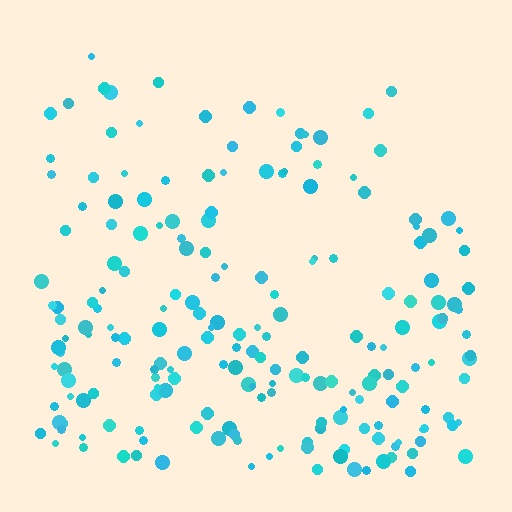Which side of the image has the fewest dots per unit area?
The top.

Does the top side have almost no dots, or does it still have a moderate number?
Still a moderate number, just noticeably fewer than the bottom.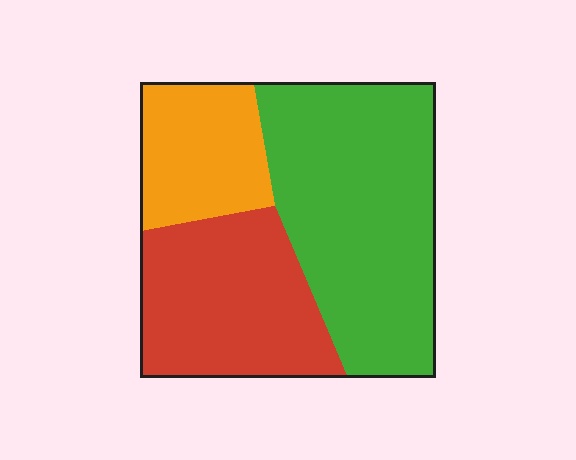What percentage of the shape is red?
Red covers roughly 30% of the shape.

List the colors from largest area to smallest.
From largest to smallest: green, red, orange.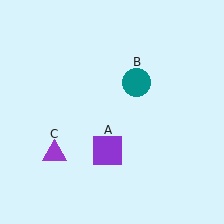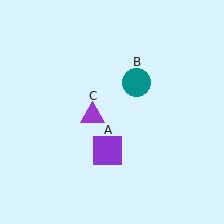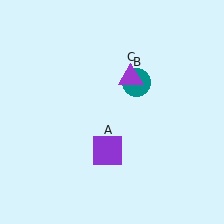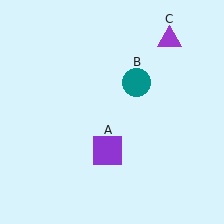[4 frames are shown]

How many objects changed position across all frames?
1 object changed position: purple triangle (object C).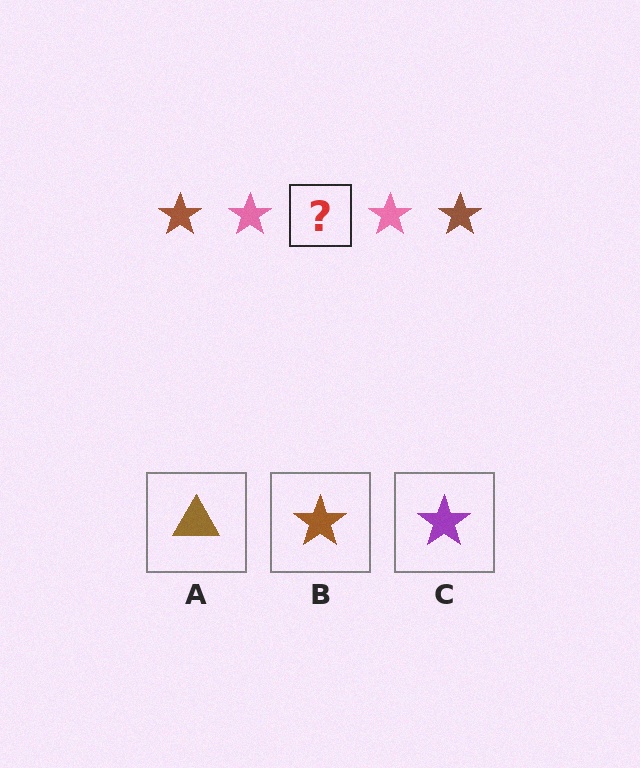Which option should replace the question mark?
Option B.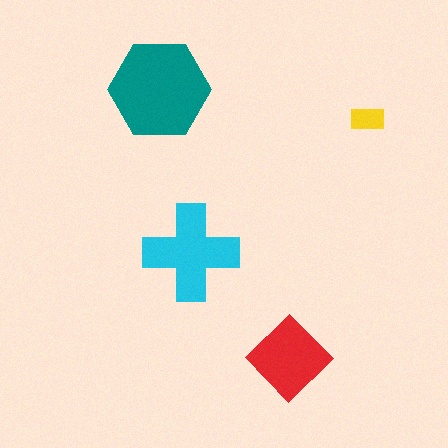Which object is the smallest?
The yellow rectangle.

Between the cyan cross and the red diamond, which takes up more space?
The cyan cross.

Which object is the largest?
The teal hexagon.